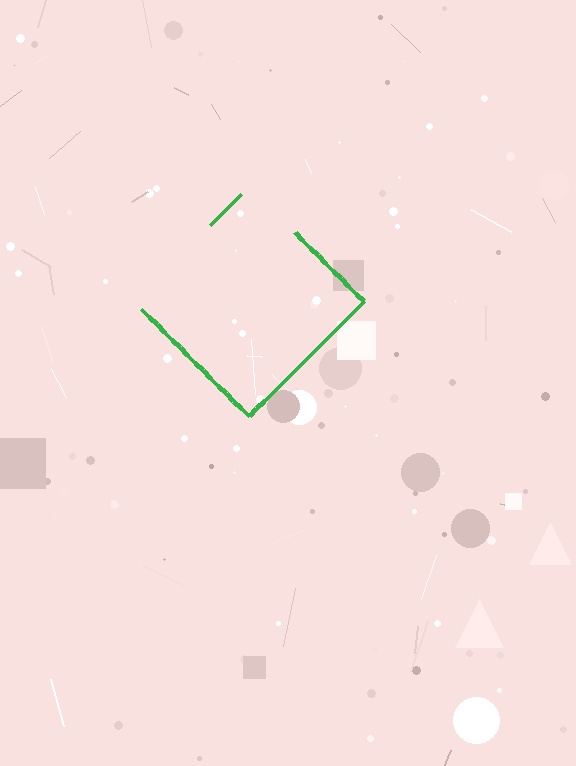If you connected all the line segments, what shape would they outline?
They would outline a diamond.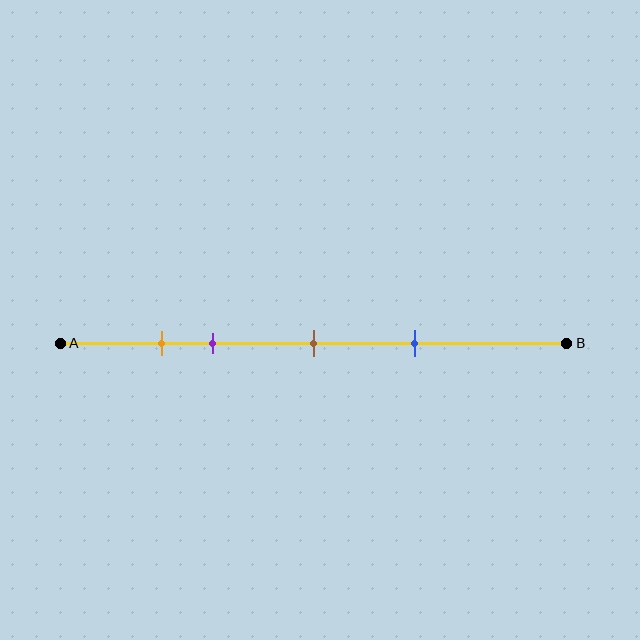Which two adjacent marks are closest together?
The orange and purple marks are the closest adjacent pair.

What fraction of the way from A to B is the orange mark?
The orange mark is approximately 20% (0.2) of the way from A to B.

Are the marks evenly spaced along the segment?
No, the marks are not evenly spaced.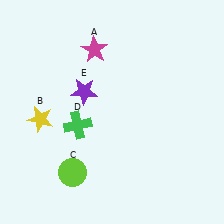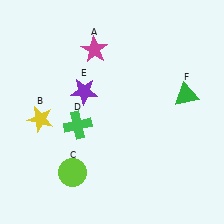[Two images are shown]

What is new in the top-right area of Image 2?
A green triangle (F) was added in the top-right area of Image 2.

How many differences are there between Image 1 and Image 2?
There is 1 difference between the two images.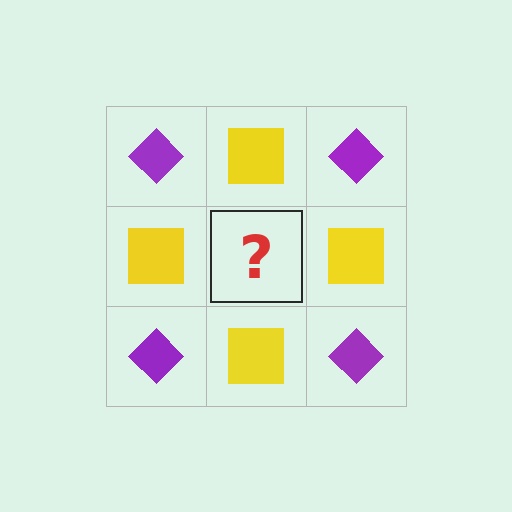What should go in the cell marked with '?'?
The missing cell should contain a purple diamond.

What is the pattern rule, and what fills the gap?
The rule is that it alternates purple diamond and yellow square in a checkerboard pattern. The gap should be filled with a purple diamond.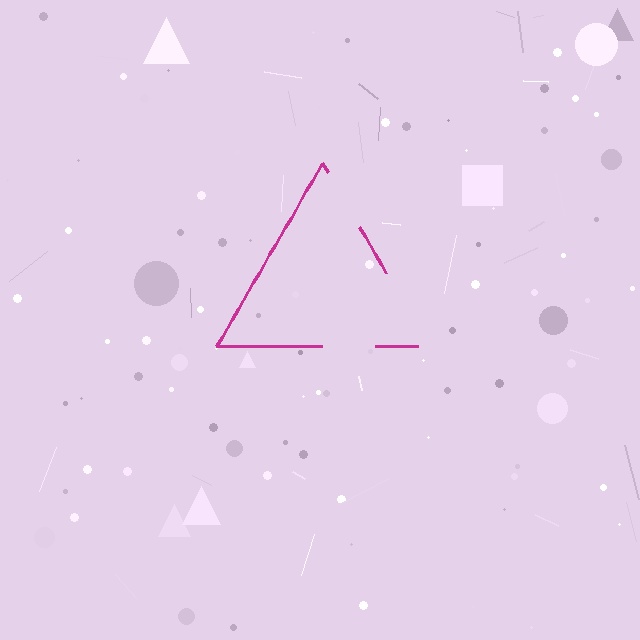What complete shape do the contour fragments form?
The contour fragments form a triangle.